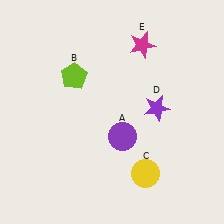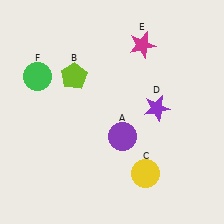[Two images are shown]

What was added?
A green circle (F) was added in Image 2.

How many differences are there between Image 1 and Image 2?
There is 1 difference between the two images.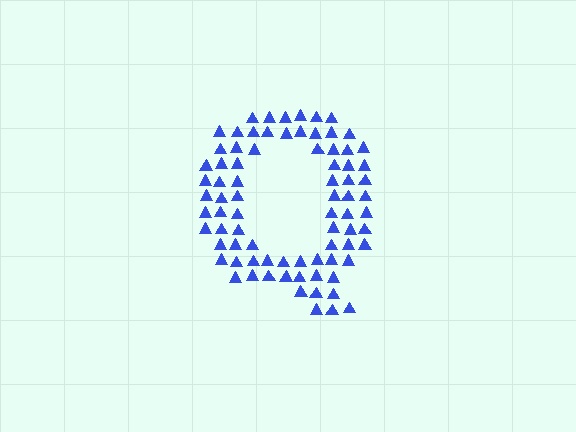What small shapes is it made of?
It is made of small triangles.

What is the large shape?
The large shape is the letter Q.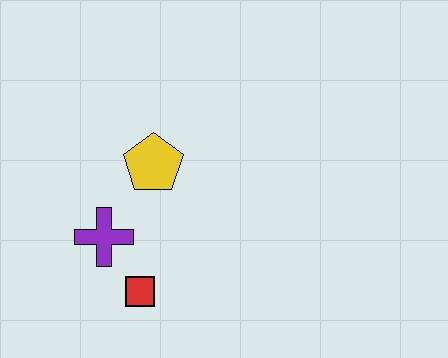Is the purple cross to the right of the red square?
No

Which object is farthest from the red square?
The yellow pentagon is farthest from the red square.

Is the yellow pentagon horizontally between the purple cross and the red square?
No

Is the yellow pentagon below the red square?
No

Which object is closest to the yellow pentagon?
The purple cross is closest to the yellow pentagon.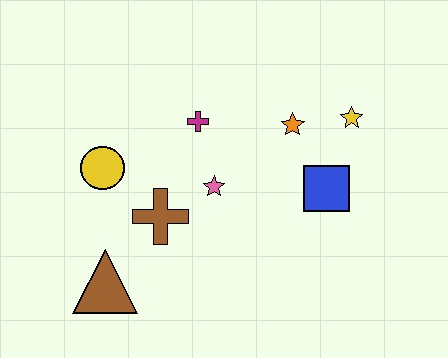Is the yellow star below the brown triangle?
No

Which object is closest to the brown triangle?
The brown cross is closest to the brown triangle.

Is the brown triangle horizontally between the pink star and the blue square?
No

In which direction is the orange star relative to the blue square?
The orange star is above the blue square.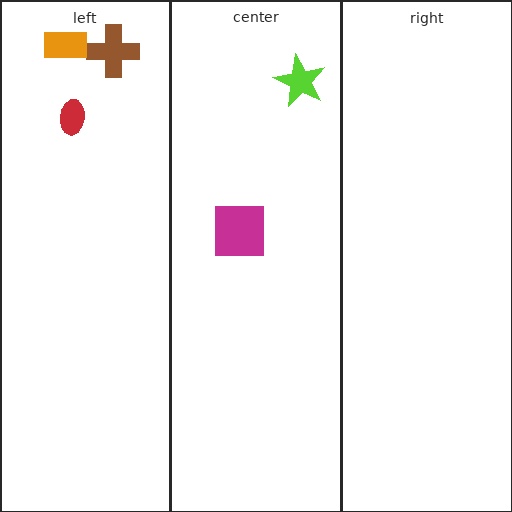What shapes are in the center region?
The magenta square, the lime star.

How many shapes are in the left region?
3.